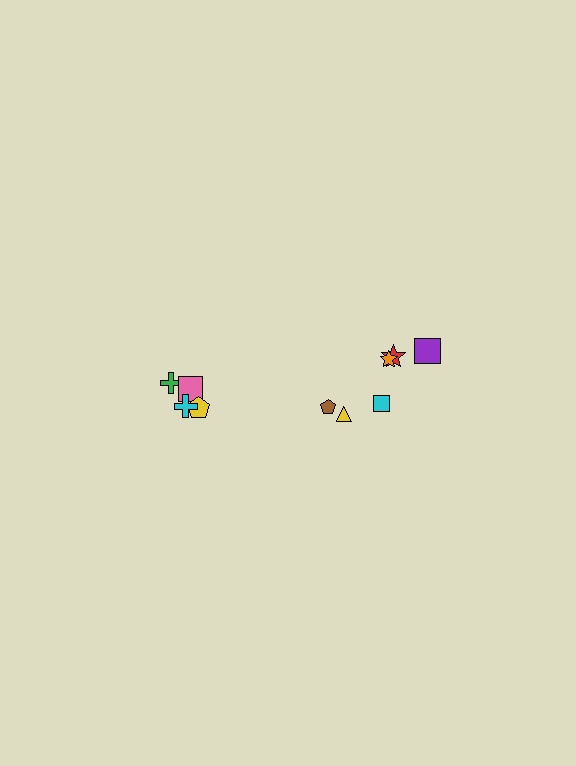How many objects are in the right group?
There are 6 objects.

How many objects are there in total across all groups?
There are 10 objects.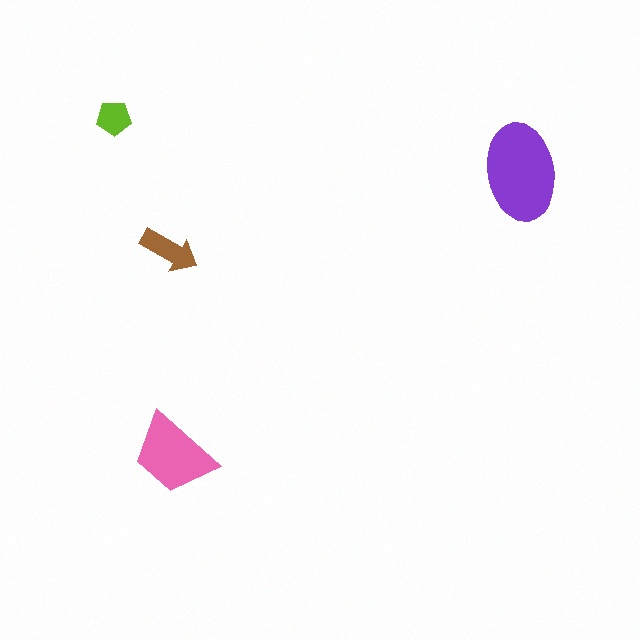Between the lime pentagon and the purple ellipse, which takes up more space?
The purple ellipse.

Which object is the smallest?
The lime pentagon.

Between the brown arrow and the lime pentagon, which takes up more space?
The brown arrow.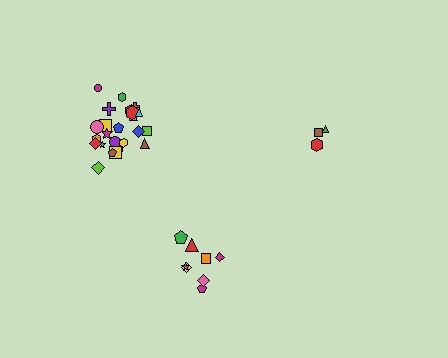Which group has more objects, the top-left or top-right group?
The top-left group.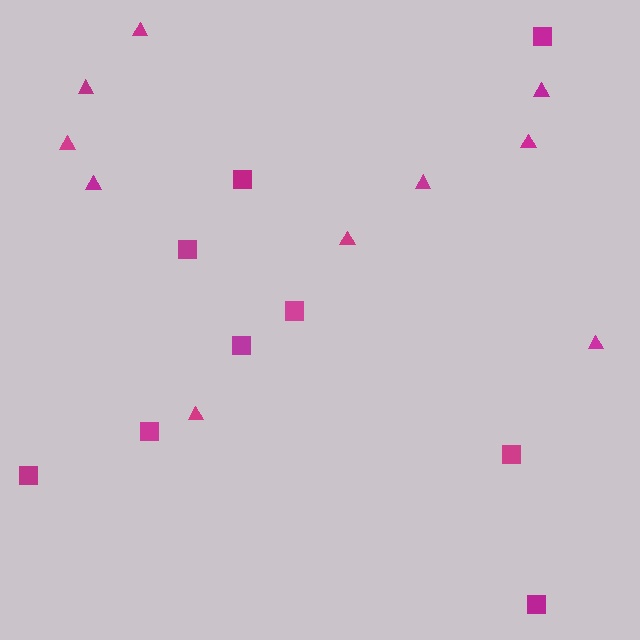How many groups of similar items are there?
There are 2 groups: one group of squares (9) and one group of triangles (10).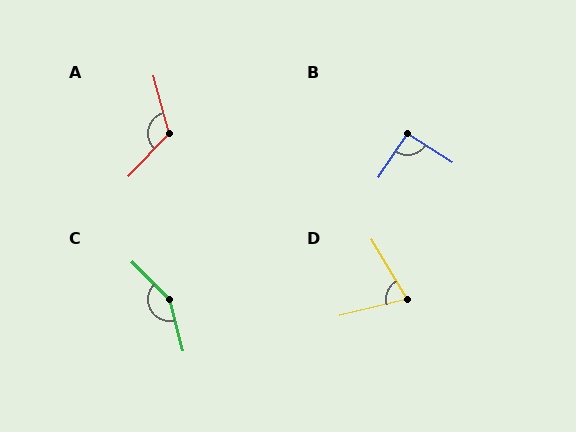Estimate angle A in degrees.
Approximately 121 degrees.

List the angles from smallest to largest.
D (73°), B (91°), A (121°), C (150°).